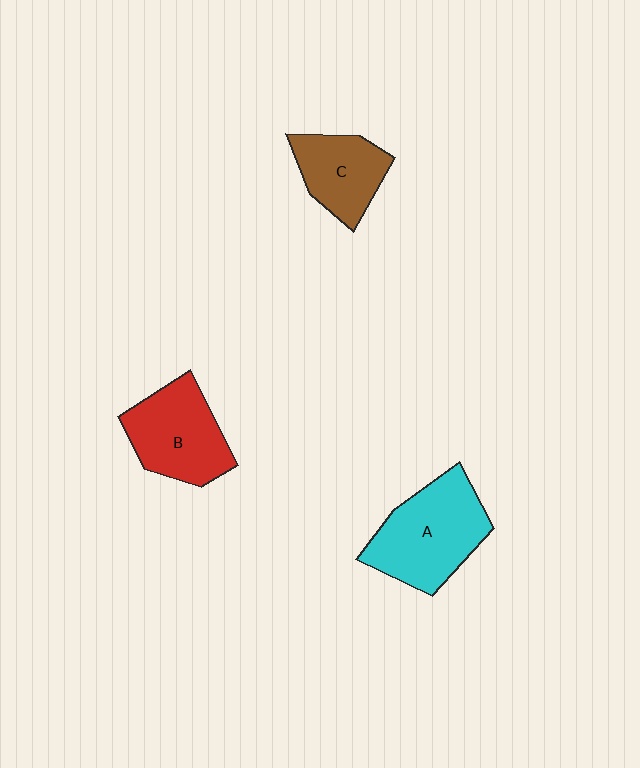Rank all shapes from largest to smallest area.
From largest to smallest: A (cyan), B (red), C (brown).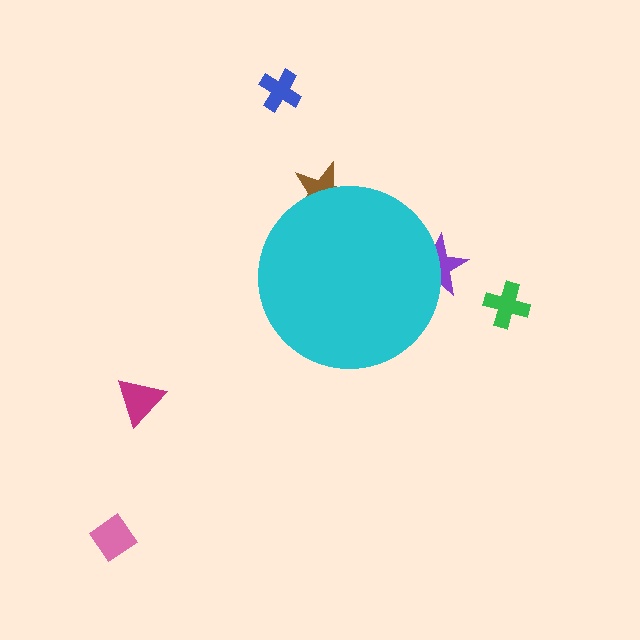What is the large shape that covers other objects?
A cyan circle.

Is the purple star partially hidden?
Yes, the purple star is partially hidden behind the cyan circle.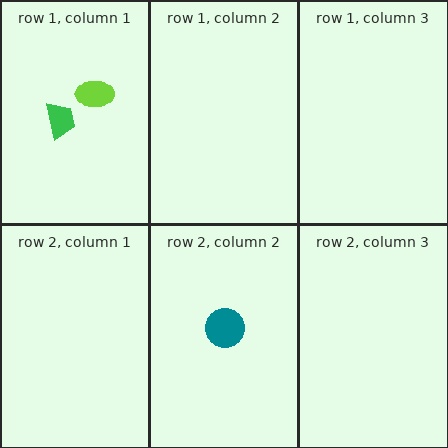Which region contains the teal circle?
The row 2, column 2 region.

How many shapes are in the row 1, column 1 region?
2.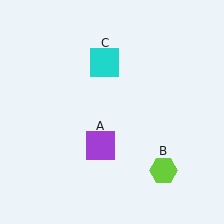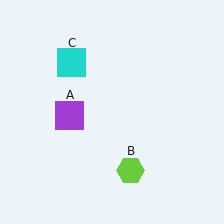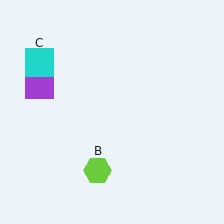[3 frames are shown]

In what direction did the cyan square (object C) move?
The cyan square (object C) moved left.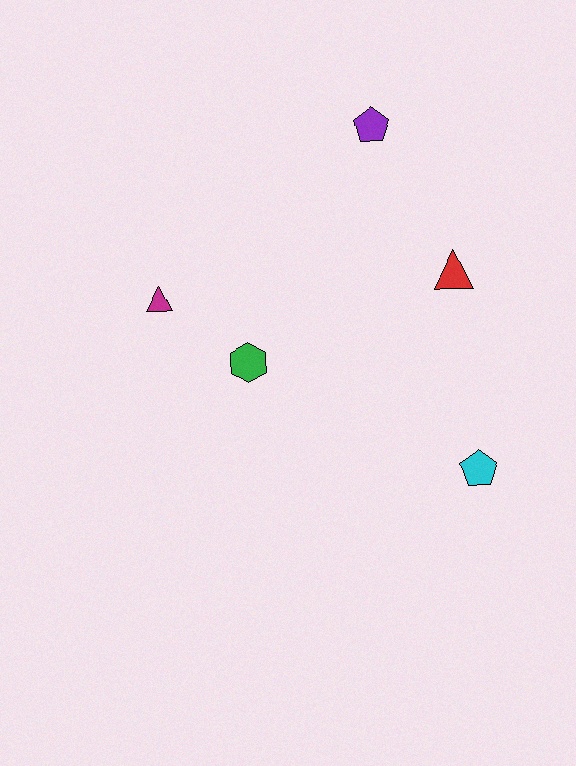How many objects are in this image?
There are 5 objects.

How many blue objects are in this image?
There are no blue objects.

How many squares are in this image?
There are no squares.